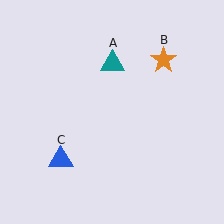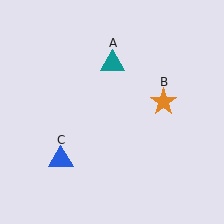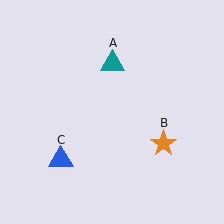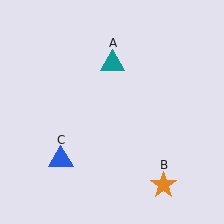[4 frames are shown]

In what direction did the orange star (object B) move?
The orange star (object B) moved down.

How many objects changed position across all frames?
1 object changed position: orange star (object B).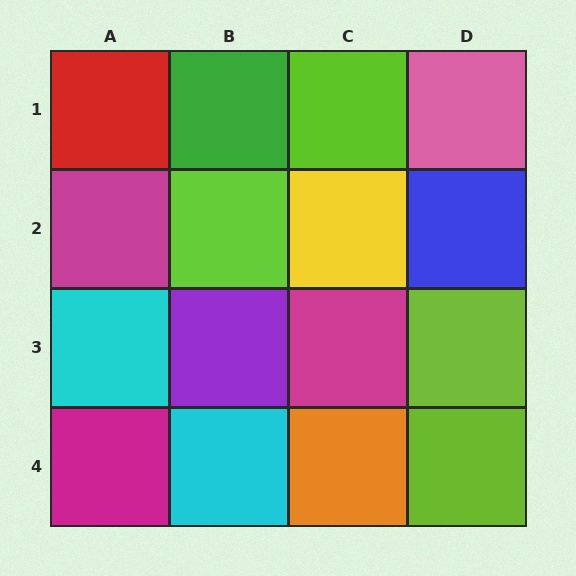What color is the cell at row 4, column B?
Cyan.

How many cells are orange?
1 cell is orange.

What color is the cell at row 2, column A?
Magenta.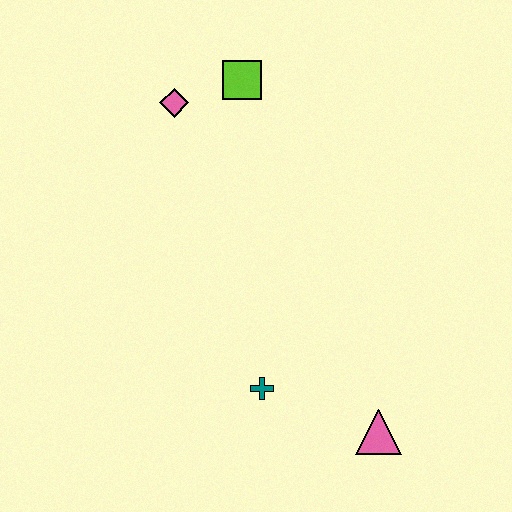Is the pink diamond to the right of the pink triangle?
No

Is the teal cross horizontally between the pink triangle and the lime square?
Yes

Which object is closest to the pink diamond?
The lime square is closest to the pink diamond.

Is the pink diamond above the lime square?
No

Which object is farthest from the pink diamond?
The pink triangle is farthest from the pink diamond.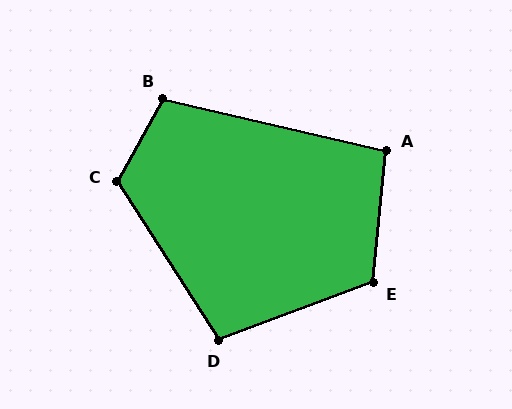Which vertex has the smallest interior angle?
A, at approximately 98 degrees.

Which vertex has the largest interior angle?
C, at approximately 118 degrees.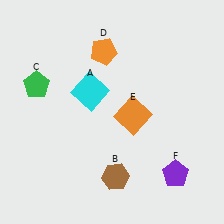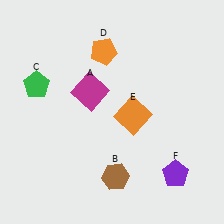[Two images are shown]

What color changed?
The square (A) changed from cyan in Image 1 to magenta in Image 2.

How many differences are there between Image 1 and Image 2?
There is 1 difference between the two images.